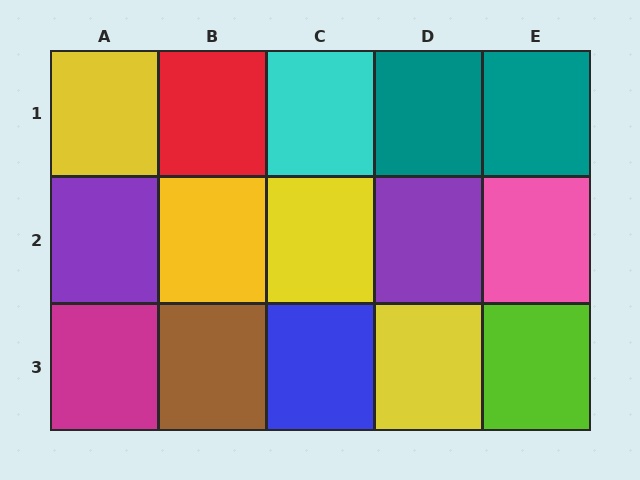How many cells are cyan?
1 cell is cyan.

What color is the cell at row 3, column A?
Magenta.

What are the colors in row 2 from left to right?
Purple, yellow, yellow, purple, pink.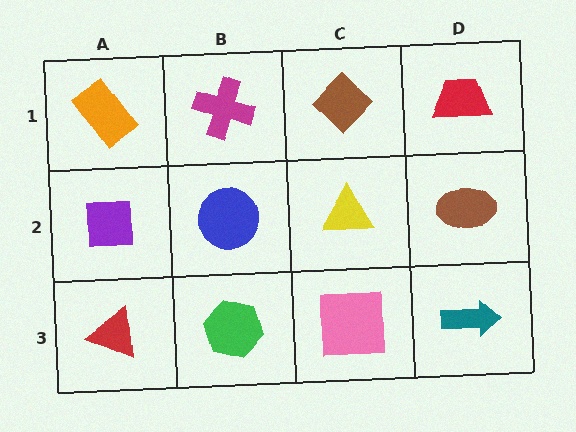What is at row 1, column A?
An orange rectangle.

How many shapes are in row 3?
4 shapes.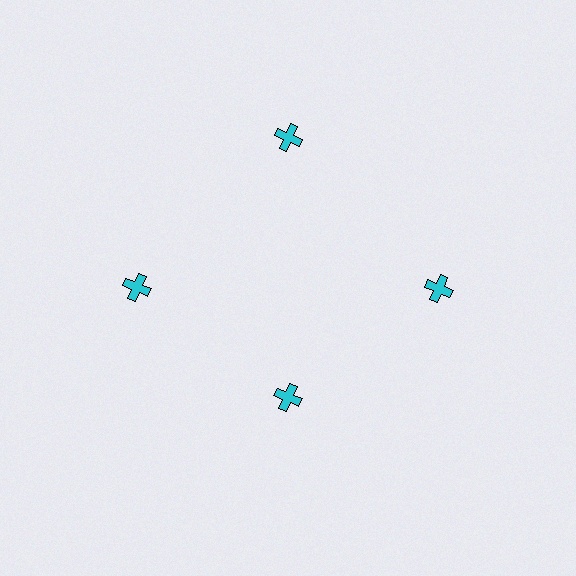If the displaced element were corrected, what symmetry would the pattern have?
It would have 4-fold rotational symmetry — the pattern would map onto itself every 90 degrees.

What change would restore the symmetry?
The symmetry would be restored by moving it outward, back onto the ring so that all 4 crosses sit at equal angles and equal distance from the center.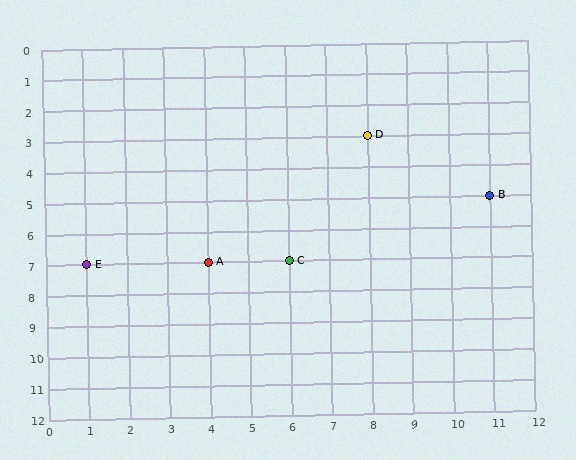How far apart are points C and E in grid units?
Points C and E are 5 columns apart.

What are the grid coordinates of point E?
Point E is at grid coordinates (1, 7).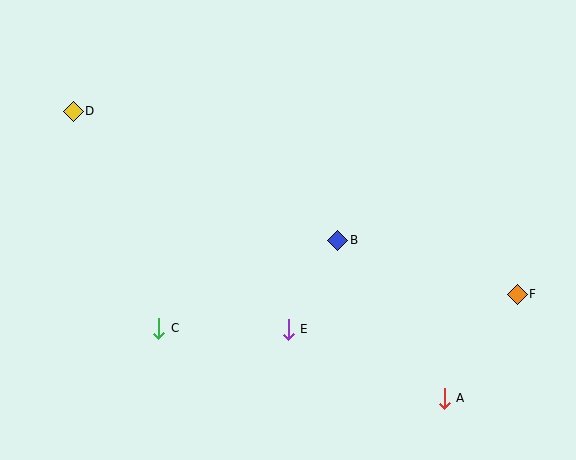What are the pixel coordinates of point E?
Point E is at (288, 329).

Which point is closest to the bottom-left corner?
Point C is closest to the bottom-left corner.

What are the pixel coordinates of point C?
Point C is at (159, 328).